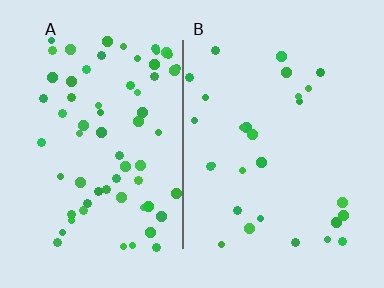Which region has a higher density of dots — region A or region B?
A (the left).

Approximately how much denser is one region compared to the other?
Approximately 2.4× — region A over region B.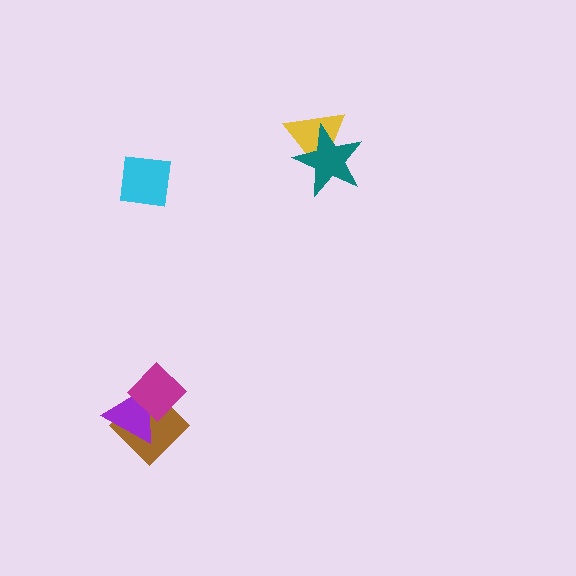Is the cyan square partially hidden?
No, no other shape covers it.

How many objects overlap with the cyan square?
0 objects overlap with the cyan square.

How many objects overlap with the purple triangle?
2 objects overlap with the purple triangle.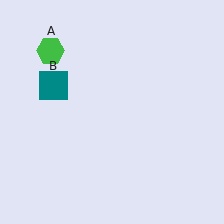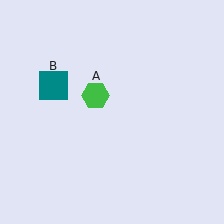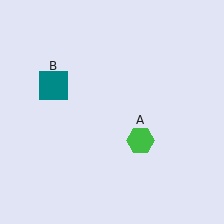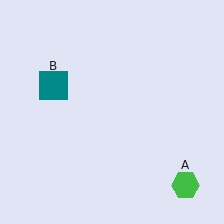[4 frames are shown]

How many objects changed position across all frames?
1 object changed position: green hexagon (object A).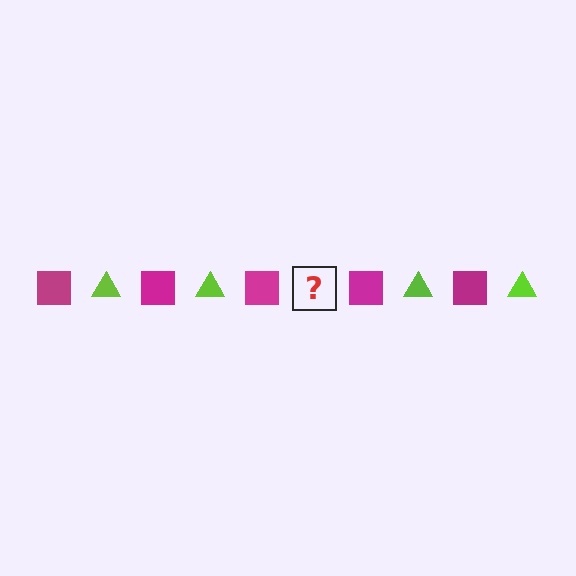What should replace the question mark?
The question mark should be replaced with a lime triangle.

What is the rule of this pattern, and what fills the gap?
The rule is that the pattern alternates between magenta square and lime triangle. The gap should be filled with a lime triangle.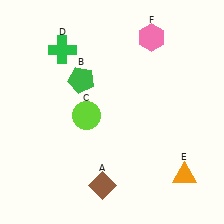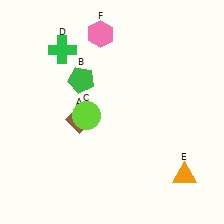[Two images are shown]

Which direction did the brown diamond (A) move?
The brown diamond (A) moved up.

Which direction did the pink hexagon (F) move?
The pink hexagon (F) moved left.